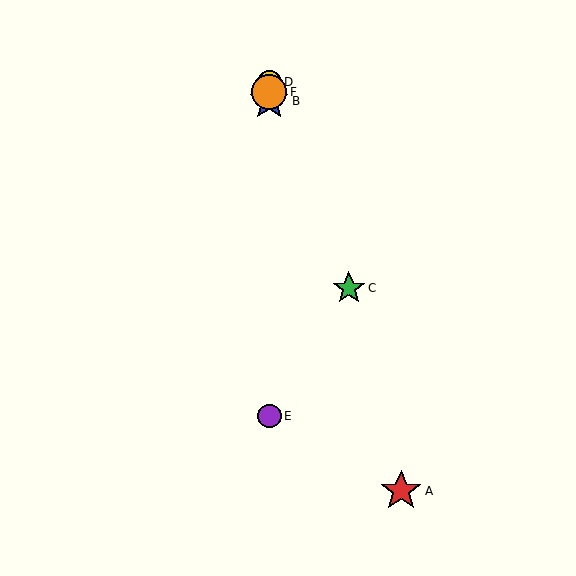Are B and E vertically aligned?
Yes, both are at x≈269.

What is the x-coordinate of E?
Object E is at x≈269.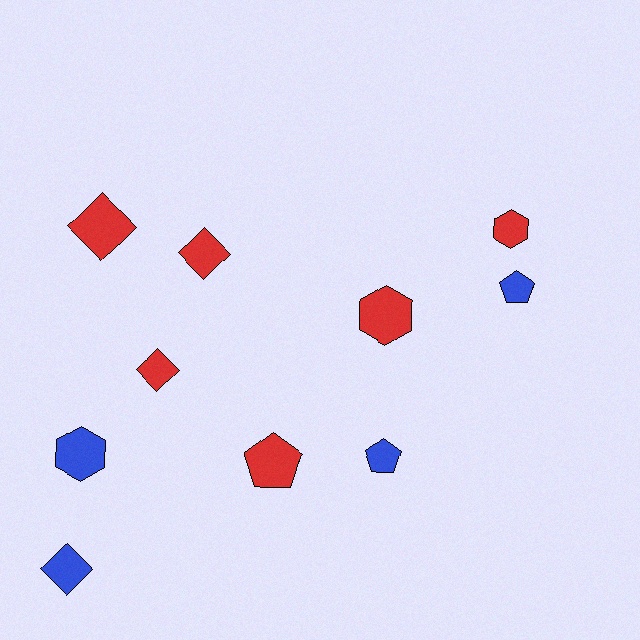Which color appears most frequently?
Red, with 6 objects.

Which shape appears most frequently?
Diamond, with 4 objects.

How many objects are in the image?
There are 10 objects.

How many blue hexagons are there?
There is 1 blue hexagon.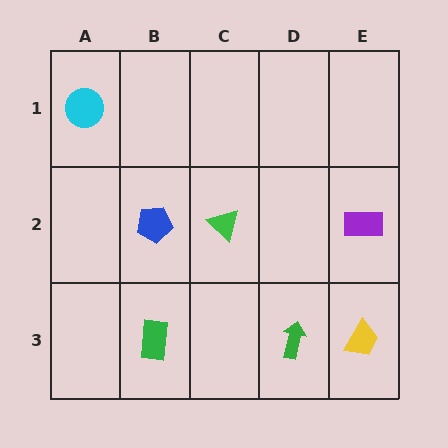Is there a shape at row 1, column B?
No, that cell is empty.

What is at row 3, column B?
A green rectangle.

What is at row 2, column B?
A blue pentagon.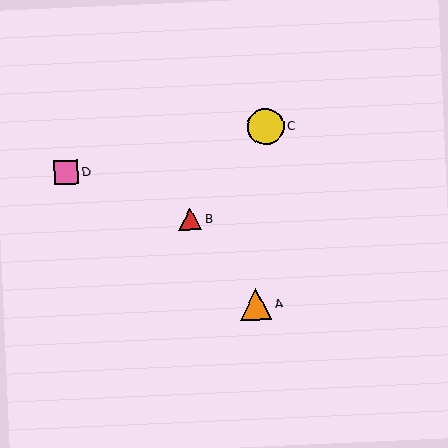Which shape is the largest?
The yellow circle (labeled C) is the largest.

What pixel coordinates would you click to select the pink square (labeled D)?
Click at (66, 173) to select the pink square D.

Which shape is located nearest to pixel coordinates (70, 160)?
The pink square (labeled D) at (66, 173) is nearest to that location.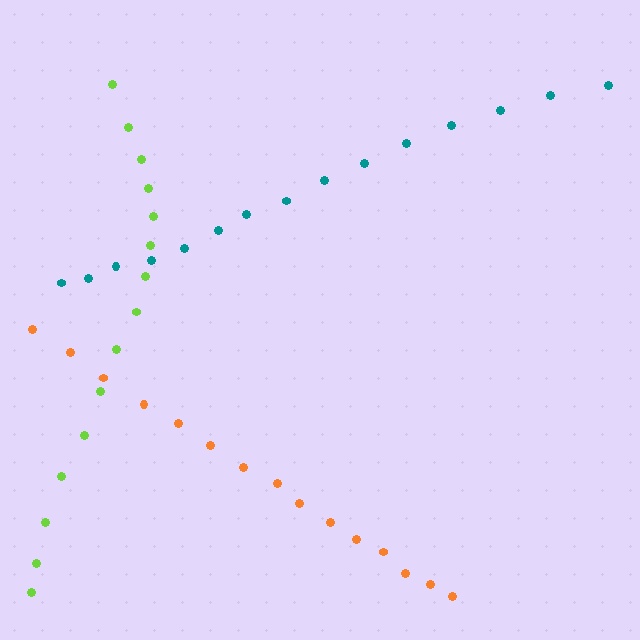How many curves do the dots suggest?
There are 3 distinct paths.